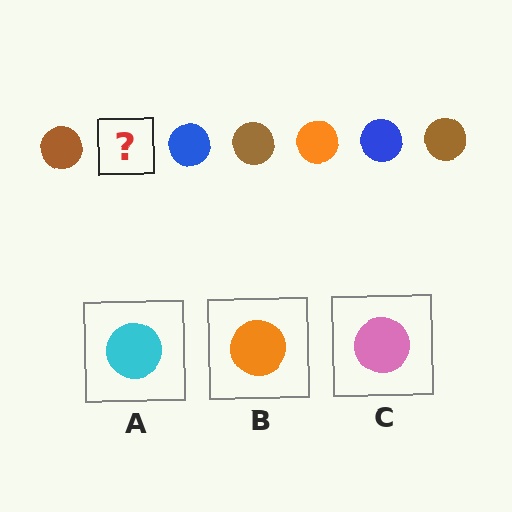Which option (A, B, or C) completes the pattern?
B.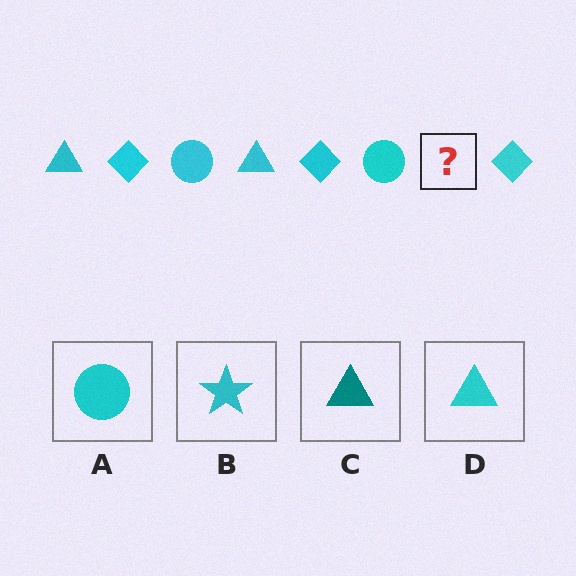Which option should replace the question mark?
Option D.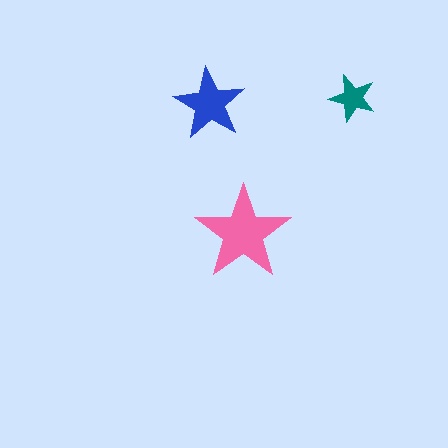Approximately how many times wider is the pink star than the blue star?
About 1.5 times wider.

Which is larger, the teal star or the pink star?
The pink one.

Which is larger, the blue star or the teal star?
The blue one.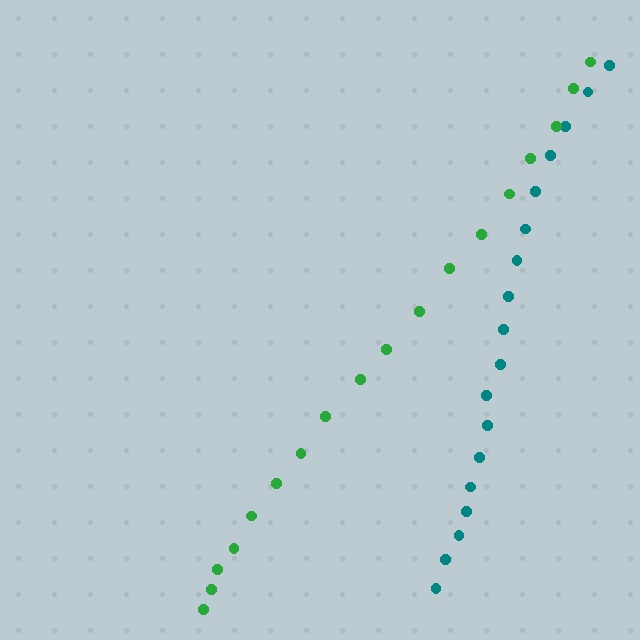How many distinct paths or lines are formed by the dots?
There are 2 distinct paths.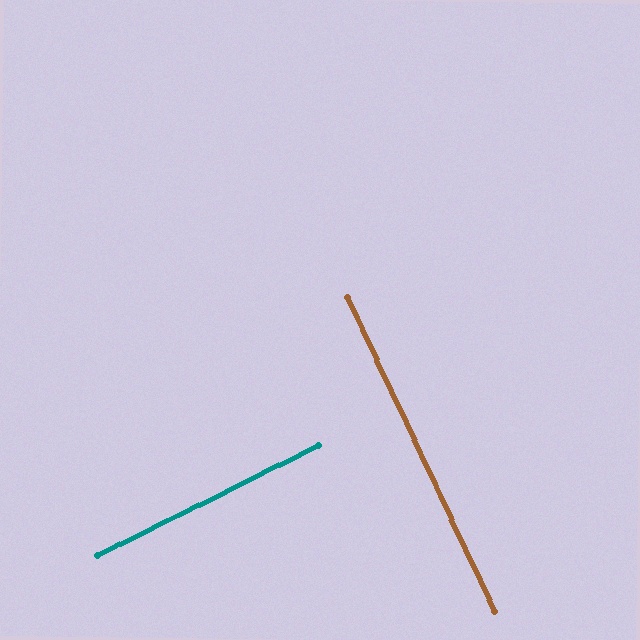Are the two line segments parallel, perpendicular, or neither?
Perpendicular — they meet at approximately 89°.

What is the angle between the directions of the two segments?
Approximately 89 degrees.